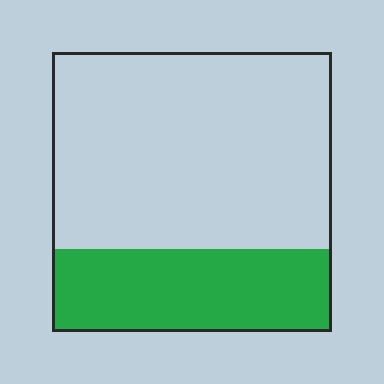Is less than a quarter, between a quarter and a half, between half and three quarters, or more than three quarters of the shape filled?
Between a quarter and a half.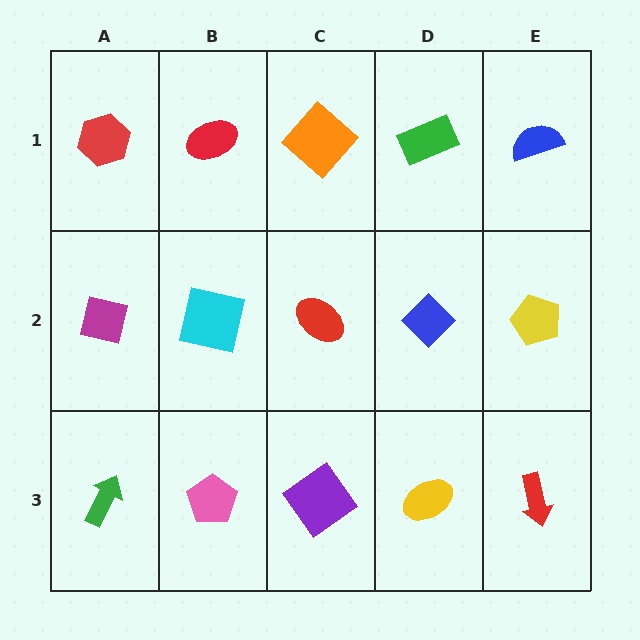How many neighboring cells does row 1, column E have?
2.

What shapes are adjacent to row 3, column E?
A yellow pentagon (row 2, column E), a yellow ellipse (row 3, column D).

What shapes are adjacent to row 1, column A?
A magenta square (row 2, column A), a red ellipse (row 1, column B).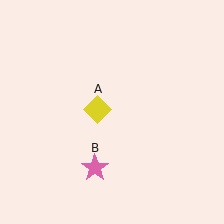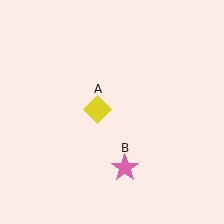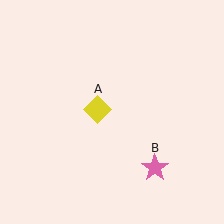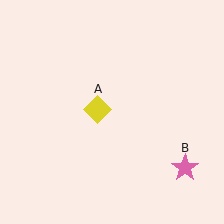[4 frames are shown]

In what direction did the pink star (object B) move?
The pink star (object B) moved right.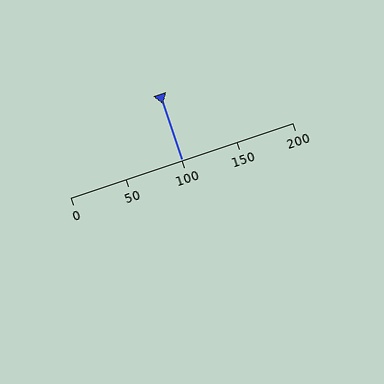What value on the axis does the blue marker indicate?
The marker indicates approximately 100.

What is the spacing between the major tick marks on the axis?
The major ticks are spaced 50 apart.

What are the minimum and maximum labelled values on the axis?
The axis runs from 0 to 200.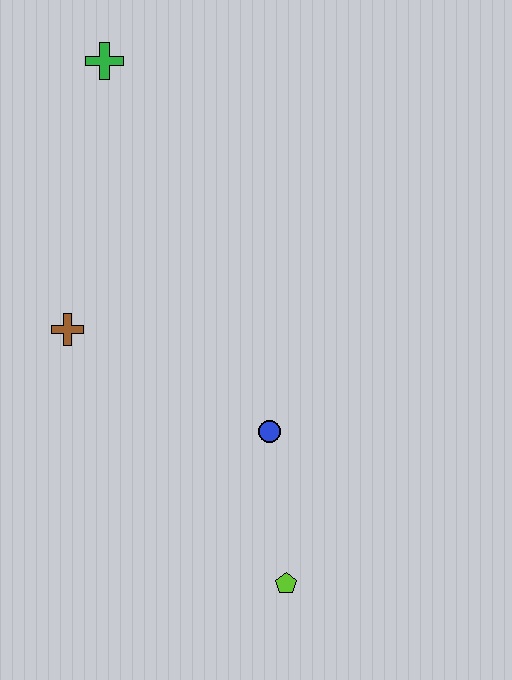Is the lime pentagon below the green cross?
Yes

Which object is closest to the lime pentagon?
The blue circle is closest to the lime pentagon.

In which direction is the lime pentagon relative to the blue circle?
The lime pentagon is below the blue circle.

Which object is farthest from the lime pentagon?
The green cross is farthest from the lime pentagon.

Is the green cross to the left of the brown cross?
No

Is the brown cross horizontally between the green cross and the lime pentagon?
No